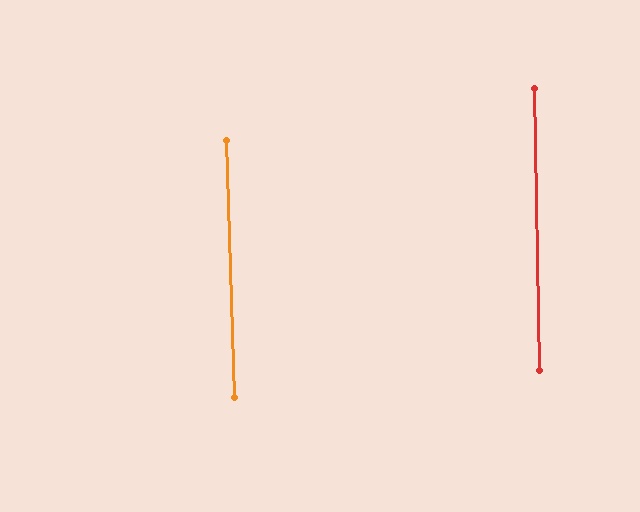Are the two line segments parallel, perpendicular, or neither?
Parallel — their directions differ by only 0.7°.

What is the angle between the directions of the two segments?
Approximately 1 degree.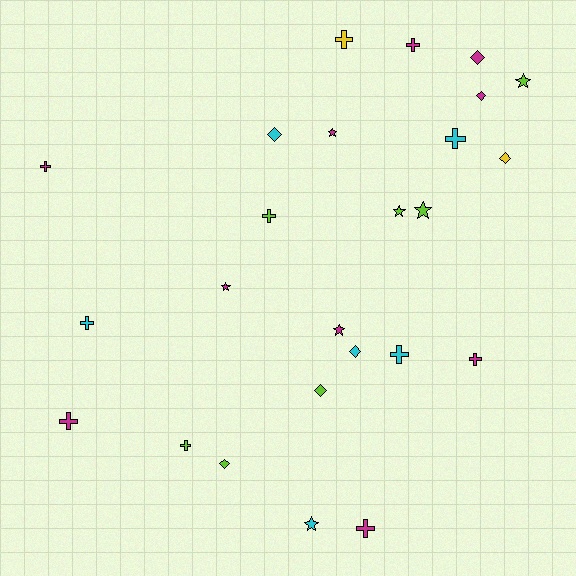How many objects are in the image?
There are 25 objects.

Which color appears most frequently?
Magenta, with 10 objects.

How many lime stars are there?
There are 3 lime stars.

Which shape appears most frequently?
Cross, with 11 objects.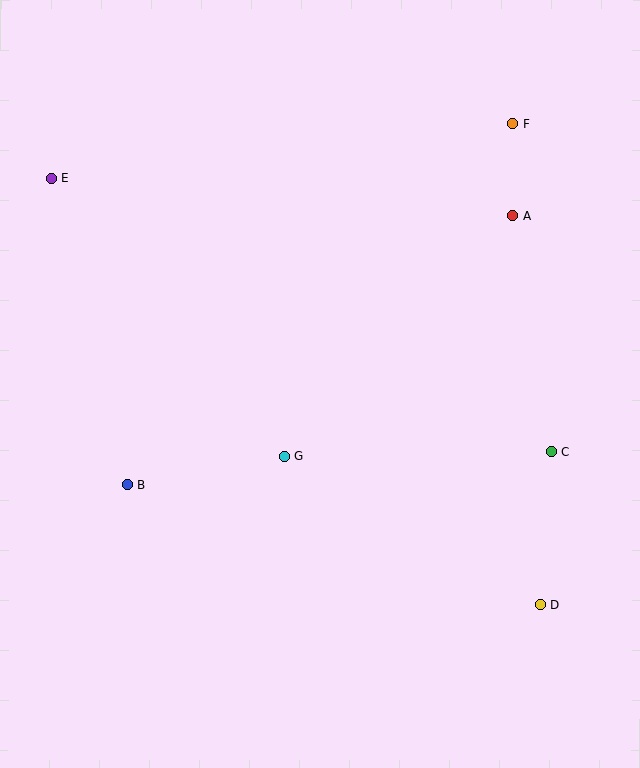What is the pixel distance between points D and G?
The distance between D and G is 296 pixels.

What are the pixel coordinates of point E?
Point E is at (52, 178).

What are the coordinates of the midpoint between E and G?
The midpoint between E and G is at (168, 317).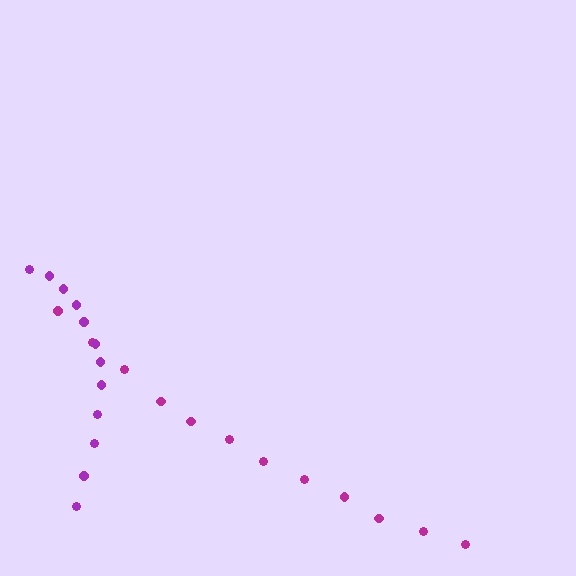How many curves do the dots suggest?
There are 2 distinct paths.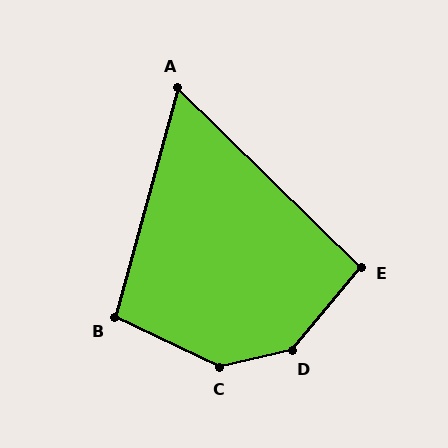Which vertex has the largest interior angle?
D, at approximately 143 degrees.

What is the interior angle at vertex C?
Approximately 141 degrees (obtuse).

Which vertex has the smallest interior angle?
A, at approximately 61 degrees.